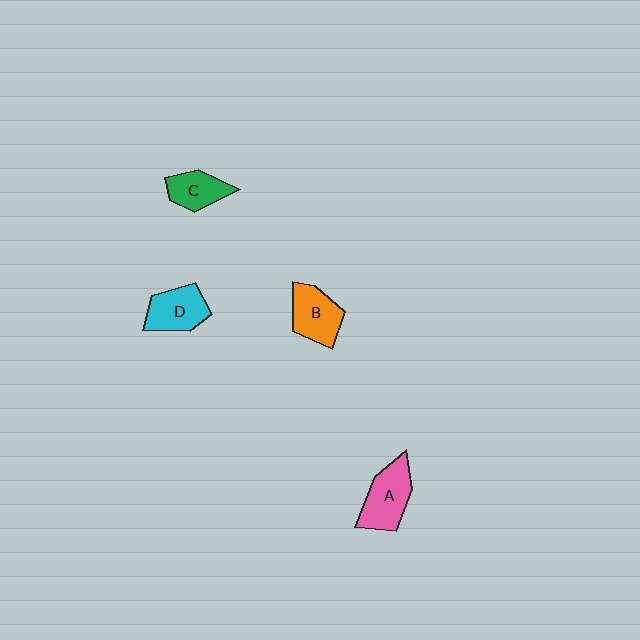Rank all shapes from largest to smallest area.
From largest to smallest: A (pink), B (orange), D (cyan), C (green).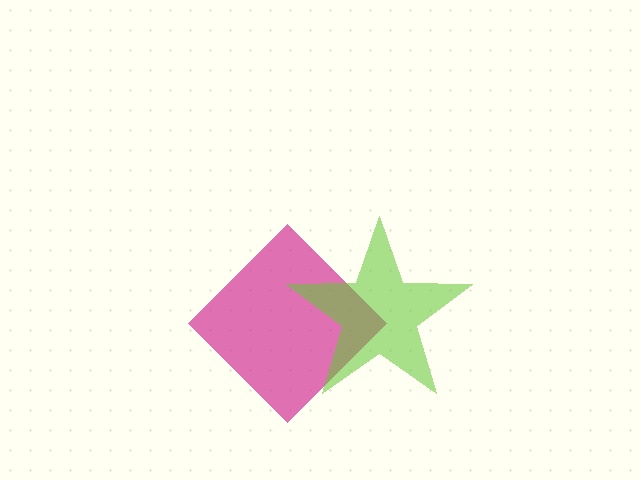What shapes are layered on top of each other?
The layered shapes are: a magenta diamond, a lime star.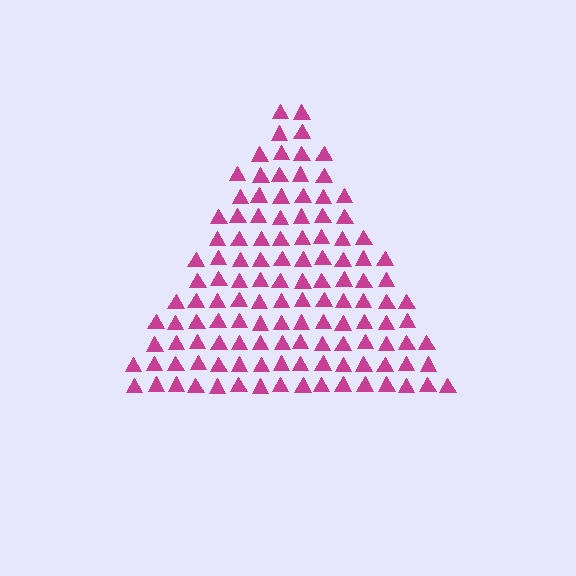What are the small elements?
The small elements are triangles.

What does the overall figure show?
The overall figure shows a triangle.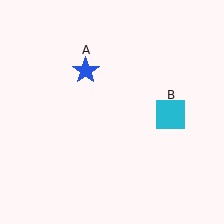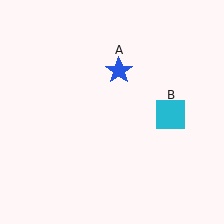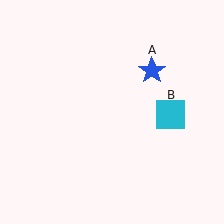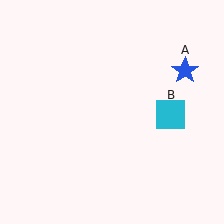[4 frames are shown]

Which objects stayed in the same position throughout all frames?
Cyan square (object B) remained stationary.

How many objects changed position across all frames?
1 object changed position: blue star (object A).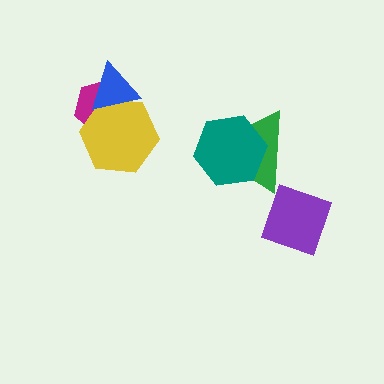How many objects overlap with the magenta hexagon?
2 objects overlap with the magenta hexagon.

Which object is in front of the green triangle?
The teal hexagon is in front of the green triangle.